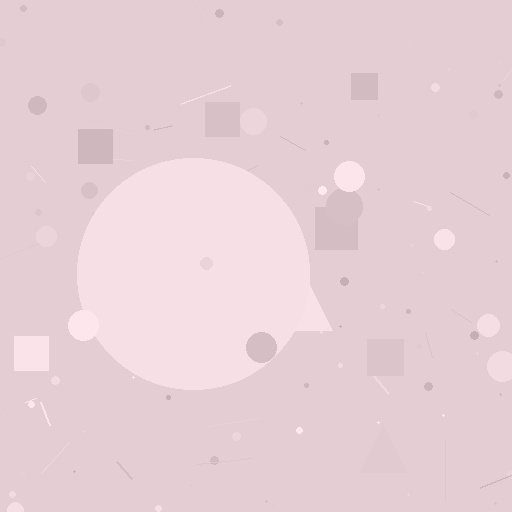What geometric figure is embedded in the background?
A circle is embedded in the background.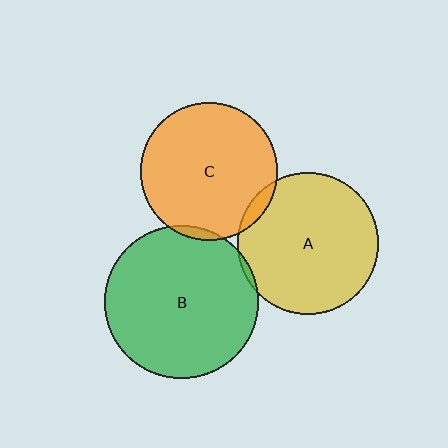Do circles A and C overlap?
Yes.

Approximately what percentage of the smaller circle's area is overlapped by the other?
Approximately 5%.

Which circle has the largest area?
Circle B (green).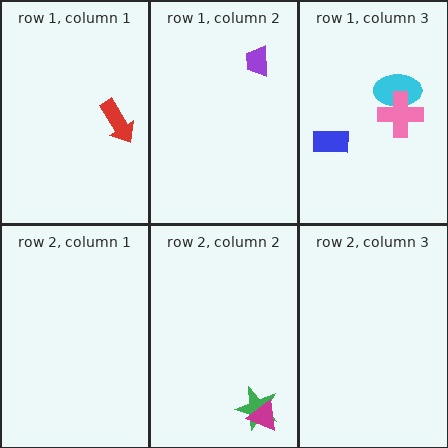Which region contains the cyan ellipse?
The row 1, column 3 region.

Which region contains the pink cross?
The row 1, column 3 region.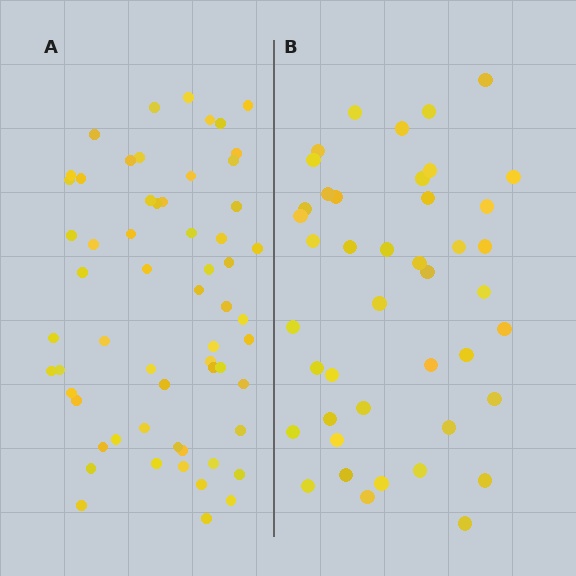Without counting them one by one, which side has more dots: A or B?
Region A (the left region) has more dots.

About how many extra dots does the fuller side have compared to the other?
Region A has approximately 15 more dots than region B.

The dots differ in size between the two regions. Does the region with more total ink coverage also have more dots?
No. Region B has more total ink coverage because its dots are larger, but region A actually contains more individual dots. Total area can be misleading — the number of items is what matters here.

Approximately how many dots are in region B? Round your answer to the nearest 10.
About 40 dots. (The exact count is 43, which rounds to 40.)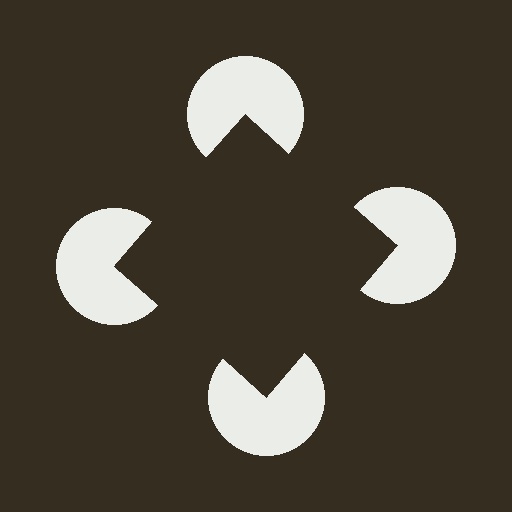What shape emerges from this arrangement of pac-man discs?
An illusory square — its edges are inferred from the aligned wedge cuts in the pac-man discs, not physically drawn.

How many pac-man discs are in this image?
There are 4 — one at each vertex of the illusory square.